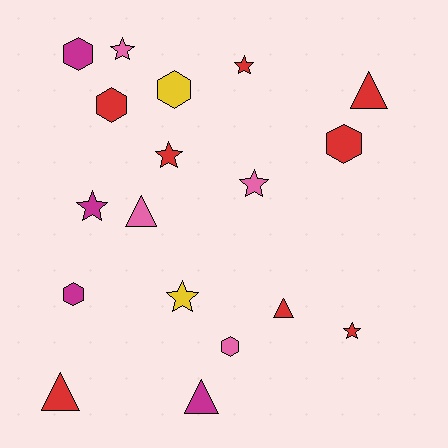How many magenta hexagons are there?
There are 2 magenta hexagons.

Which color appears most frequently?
Red, with 8 objects.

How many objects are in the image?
There are 18 objects.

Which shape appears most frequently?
Star, with 7 objects.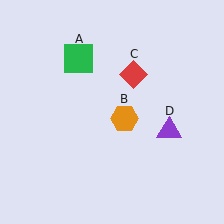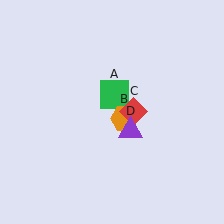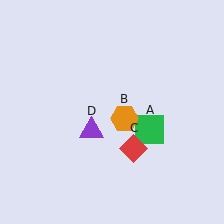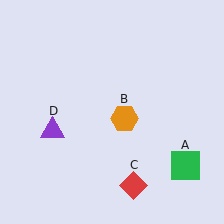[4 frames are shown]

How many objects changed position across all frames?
3 objects changed position: green square (object A), red diamond (object C), purple triangle (object D).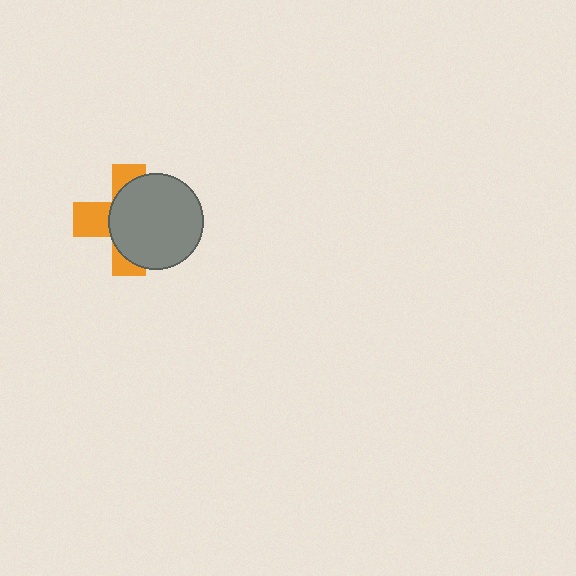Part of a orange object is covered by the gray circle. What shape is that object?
It is a cross.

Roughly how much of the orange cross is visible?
A small part of it is visible (roughly 38%).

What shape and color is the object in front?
The object in front is a gray circle.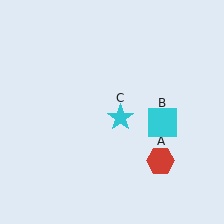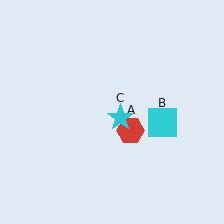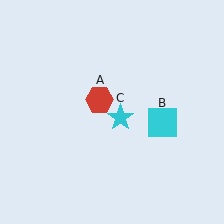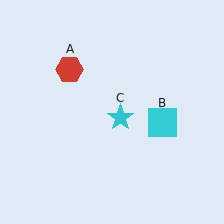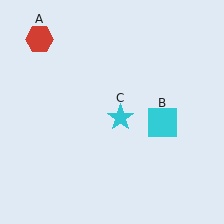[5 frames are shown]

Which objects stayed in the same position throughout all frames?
Cyan square (object B) and cyan star (object C) remained stationary.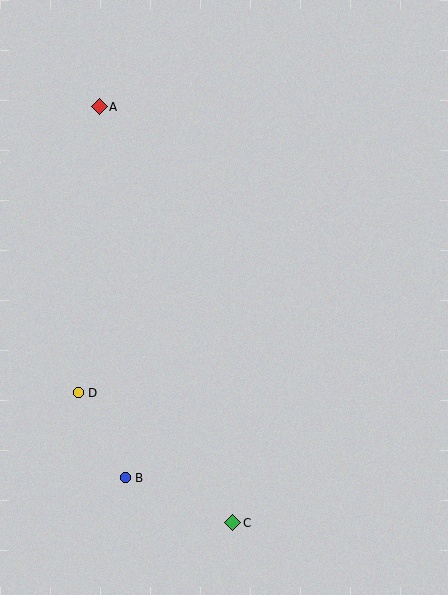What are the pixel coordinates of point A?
Point A is at (99, 107).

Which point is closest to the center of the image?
Point D at (78, 393) is closest to the center.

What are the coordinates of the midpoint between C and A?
The midpoint between C and A is at (166, 315).